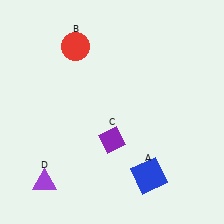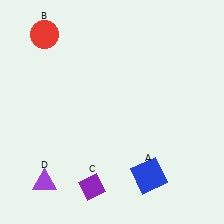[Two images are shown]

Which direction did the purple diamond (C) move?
The purple diamond (C) moved down.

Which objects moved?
The objects that moved are: the red circle (B), the purple diamond (C).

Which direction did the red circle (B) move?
The red circle (B) moved left.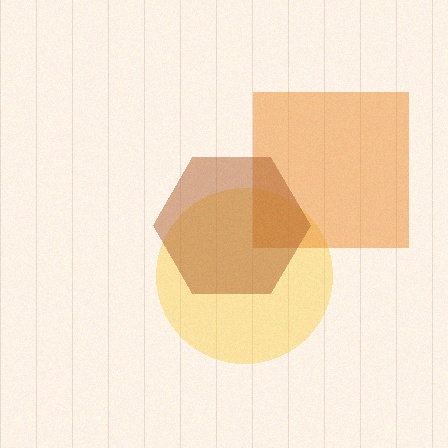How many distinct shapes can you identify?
There are 3 distinct shapes: a yellow circle, an orange square, a brown hexagon.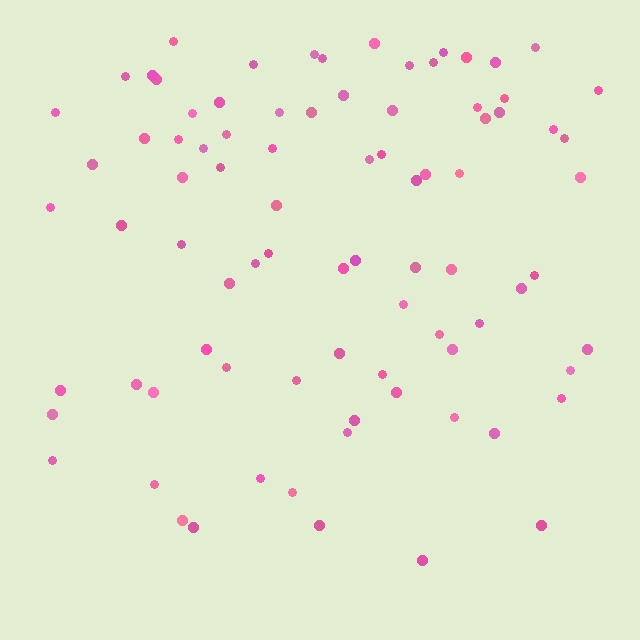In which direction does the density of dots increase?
From bottom to top, with the top side densest.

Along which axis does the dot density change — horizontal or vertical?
Vertical.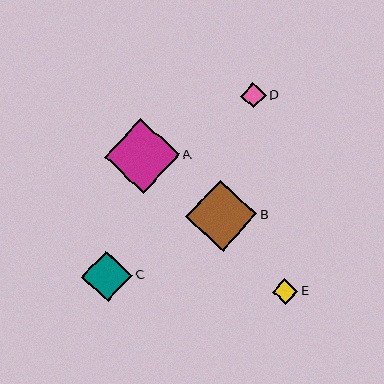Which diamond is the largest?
Diamond A is the largest with a size of approximately 75 pixels.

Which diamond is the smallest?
Diamond D is the smallest with a size of approximately 26 pixels.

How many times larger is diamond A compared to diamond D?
Diamond A is approximately 2.9 times the size of diamond D.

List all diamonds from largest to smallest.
From largest to smallest: A, B, C, E, D.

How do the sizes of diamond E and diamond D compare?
Diamond E and diamond D are approximately the same size.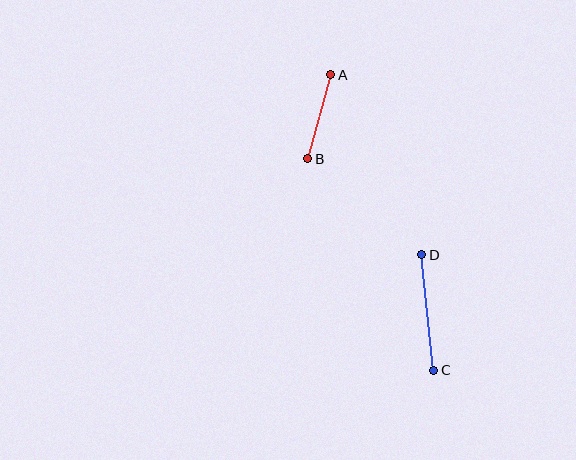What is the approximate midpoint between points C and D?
The midpoint is at approximately (428, 313) pixels.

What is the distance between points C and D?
The distance is approximately 116 pixels.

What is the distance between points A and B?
The distance is approximately 87 pixels.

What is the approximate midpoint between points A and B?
The midpoint is at approximately (320, 117) pixels.